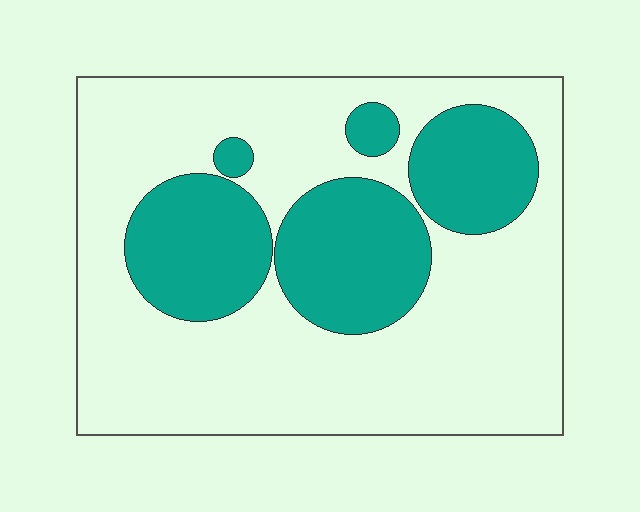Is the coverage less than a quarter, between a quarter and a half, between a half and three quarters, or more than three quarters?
Between a quarter and a half.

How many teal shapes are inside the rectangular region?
5.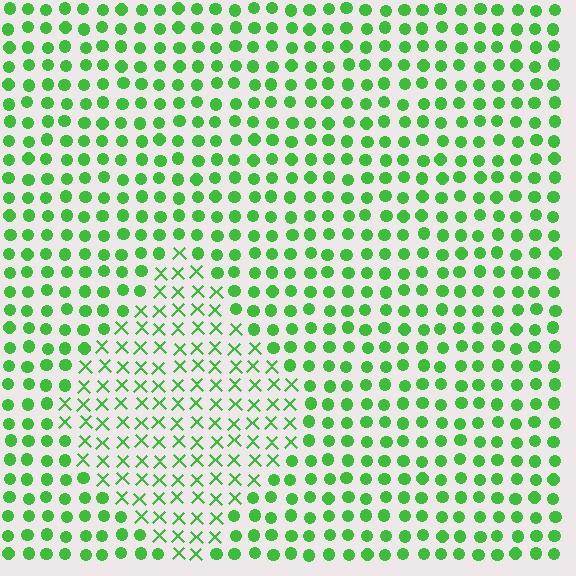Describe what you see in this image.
The image is filled with small green elements arranged in a uniform grid. A diamond-shaped region contains X marks, while the surrounding area contains circles. The boundary is defined purely by the change in element shape.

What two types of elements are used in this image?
The image uses X marks inside the diamond region and circles outside it.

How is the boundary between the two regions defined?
The boundary is defined by a change in element shape: X marks inside vs. circles outside. All elements share the same color and spacing.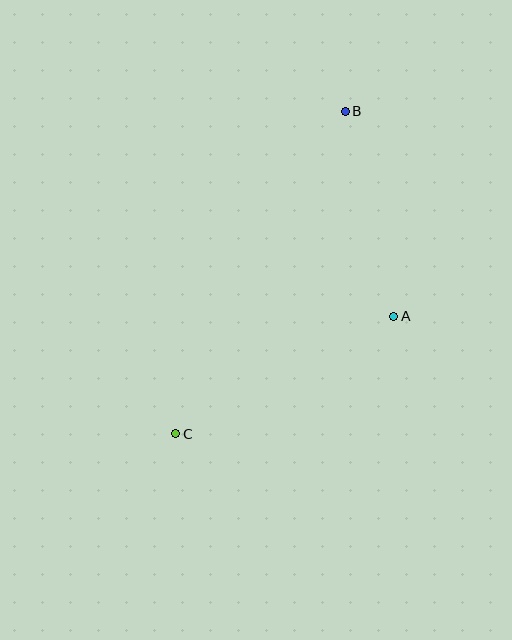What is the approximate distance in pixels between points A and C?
The distance between A and C is approximately 248 pixels.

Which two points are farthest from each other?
Points B and C are farthest from each other.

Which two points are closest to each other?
Points A and B are closest to each other.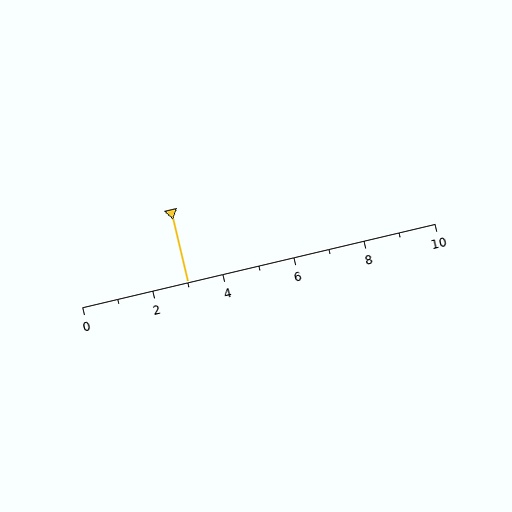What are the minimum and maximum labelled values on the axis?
The axis runs from 0 to 10.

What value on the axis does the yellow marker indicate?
The marker indicates approximately 3.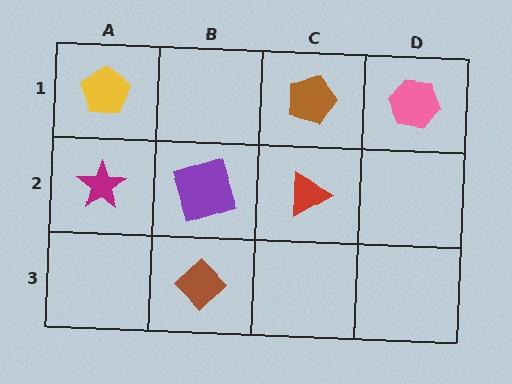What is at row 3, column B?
A brown diamond.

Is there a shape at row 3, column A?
No, that cell is empty.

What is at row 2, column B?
A purple square.